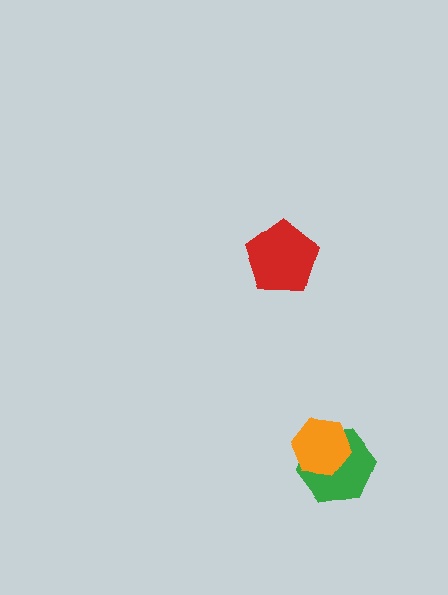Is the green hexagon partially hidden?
Yes, it is partially covered by another shape.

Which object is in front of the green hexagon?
The orange hexagon is in front of the green hexagon.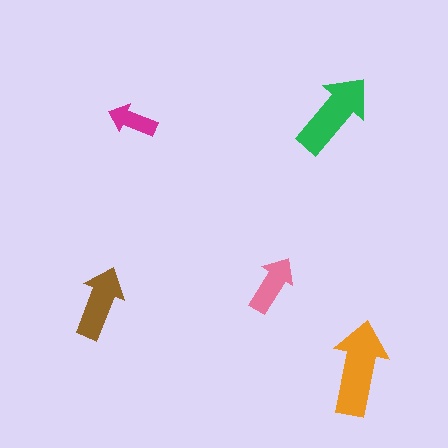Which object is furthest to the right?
The orange arrow is rightmost.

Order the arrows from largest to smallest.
the orange one, the green one, the brown one, the pink one, the magenta one.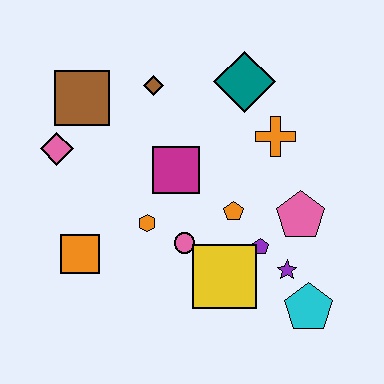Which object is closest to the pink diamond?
The brown square is closest to the pink diamond.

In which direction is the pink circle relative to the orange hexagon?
The pink circle is to the right of the orange hexagon.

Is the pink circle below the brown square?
Yes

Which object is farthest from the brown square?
The cyan pentagon is farthest from the brown square.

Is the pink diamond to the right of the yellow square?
No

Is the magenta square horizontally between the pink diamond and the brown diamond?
No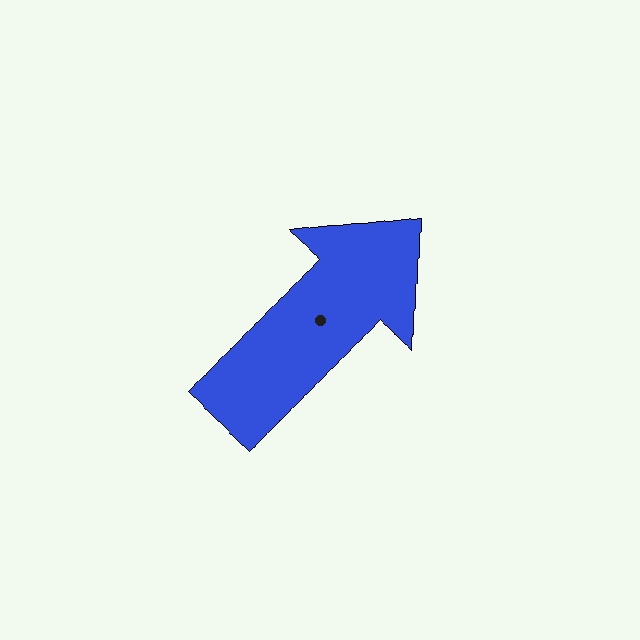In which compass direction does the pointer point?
Northeast.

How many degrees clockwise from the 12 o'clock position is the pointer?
Approximately 43 degrees.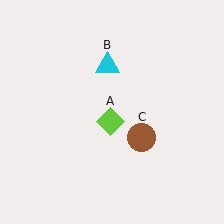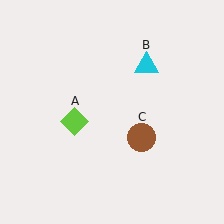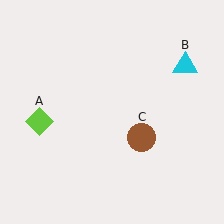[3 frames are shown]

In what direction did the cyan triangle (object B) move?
The cyan triangle (object B) moved right.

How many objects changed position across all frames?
2 objects changed position: lime diamond (object A), cyan triangle (object B).